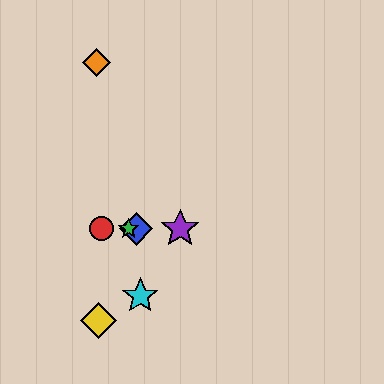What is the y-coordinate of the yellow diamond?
The yellow diamond is at y≈320.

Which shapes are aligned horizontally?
The red circle, the blue diamond, the green star, the purple star are aligned horizontally.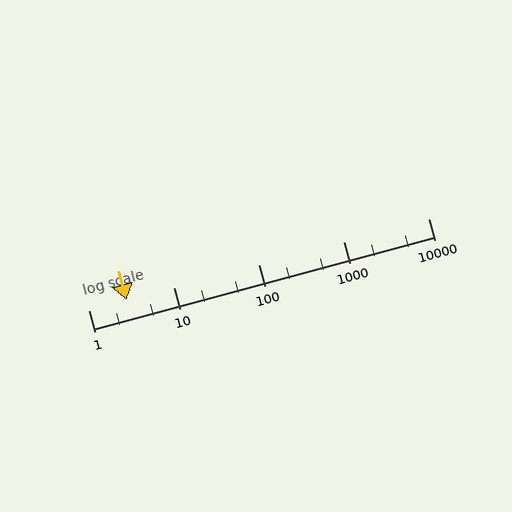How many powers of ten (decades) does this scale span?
The scale spans 4 decades, from 1 to 10000.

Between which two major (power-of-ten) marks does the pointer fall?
The pointer is between 1 and 10.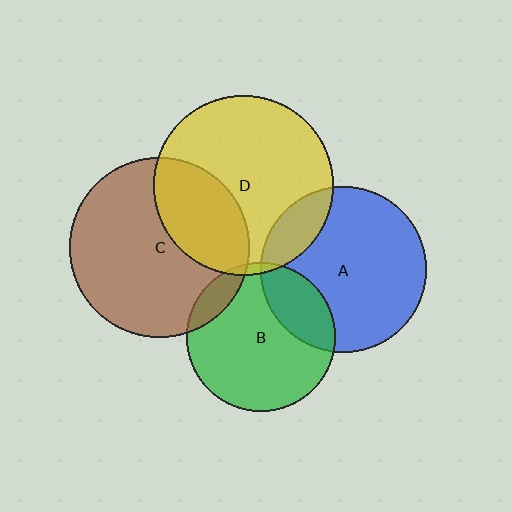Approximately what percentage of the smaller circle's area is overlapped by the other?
Approximately 10%.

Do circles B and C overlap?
Yes.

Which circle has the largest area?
Circle C (brown).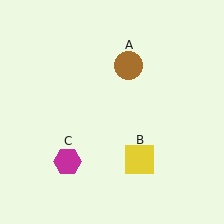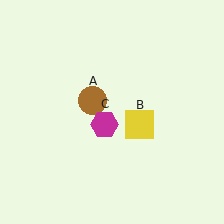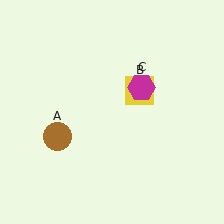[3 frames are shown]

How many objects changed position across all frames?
3 objects changed position: brown circle (object A), yellow square (object B), magenta hexagon (object C).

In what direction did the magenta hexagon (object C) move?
The magenta hexagon (object C) moved up and to the right.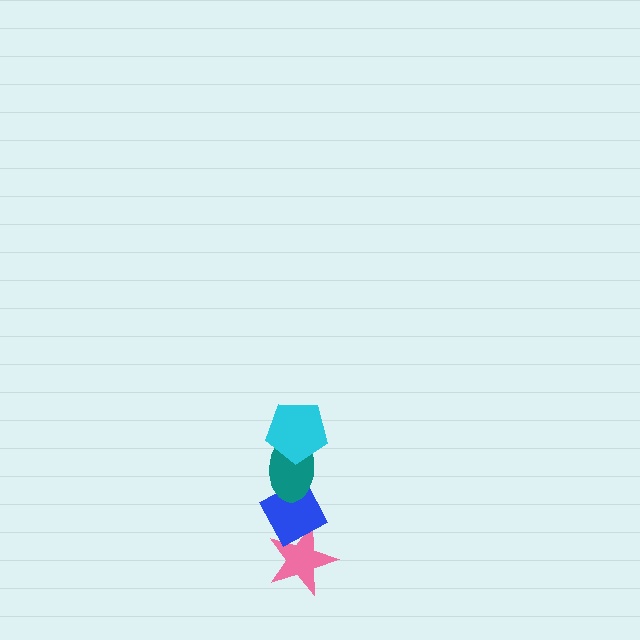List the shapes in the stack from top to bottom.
From top to bottom: the cyan pentagon, the teal ellipse, the blue diamond, the pink star.